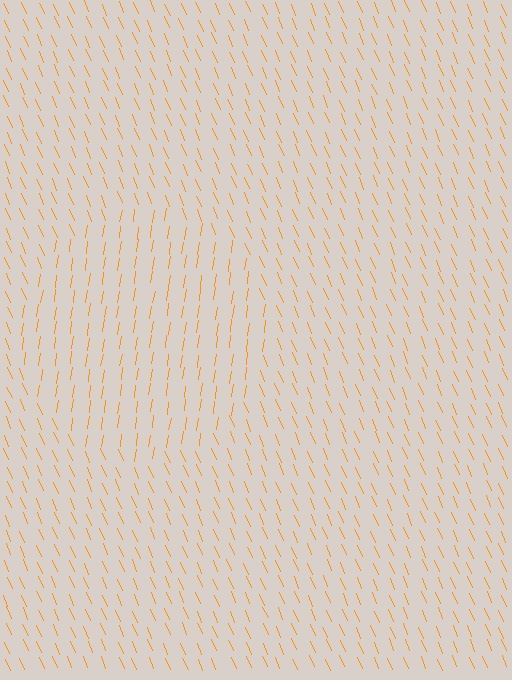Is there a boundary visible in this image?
Yes, there is a texture boundary formed by a change in line orientation.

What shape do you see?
I see a circle.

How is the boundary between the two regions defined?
The boundary is defined purely by a change in line orientation (approximately 31 degrees difference). All lines are the same color and thickness.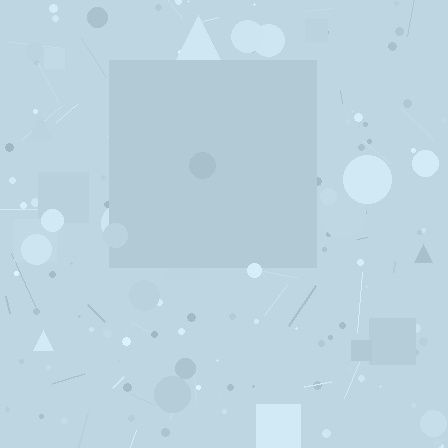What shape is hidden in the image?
A square is hidden in the image.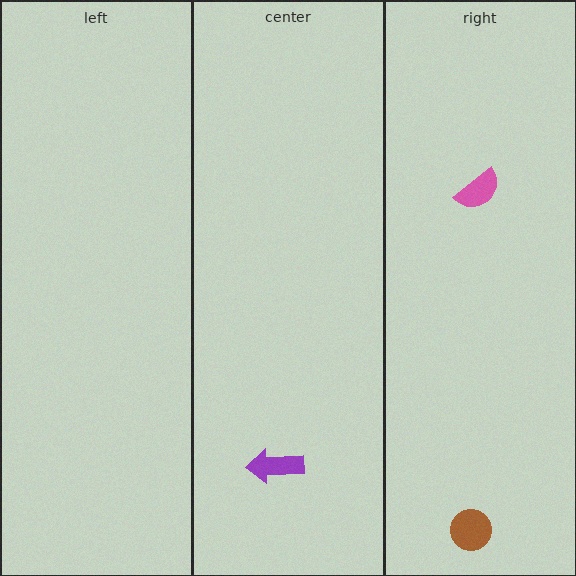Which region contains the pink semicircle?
The right region.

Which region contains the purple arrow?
The center region.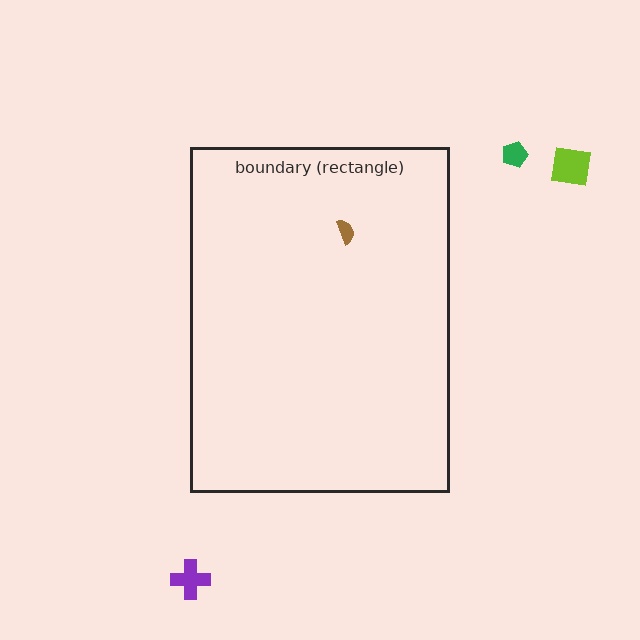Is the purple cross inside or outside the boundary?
Outside.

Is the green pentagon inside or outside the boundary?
Outside.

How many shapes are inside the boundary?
1 inside, 3 outside.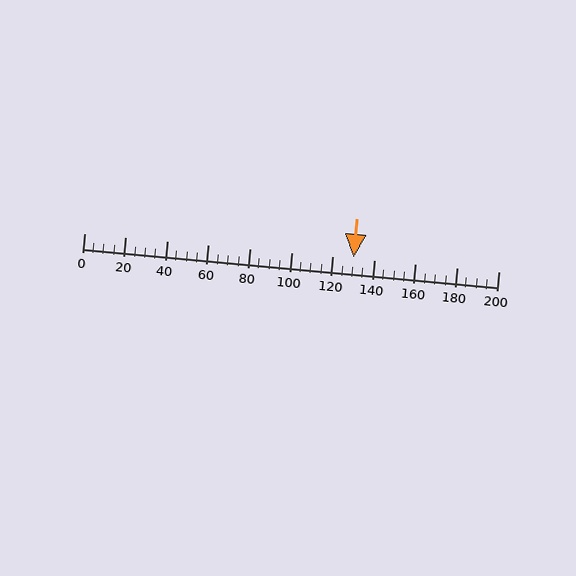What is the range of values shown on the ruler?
The ruler shows values from 0 to 200.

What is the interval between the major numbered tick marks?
The major tick marks are spaced 20 units apart.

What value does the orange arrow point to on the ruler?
The orange arrow points to approximately 130.